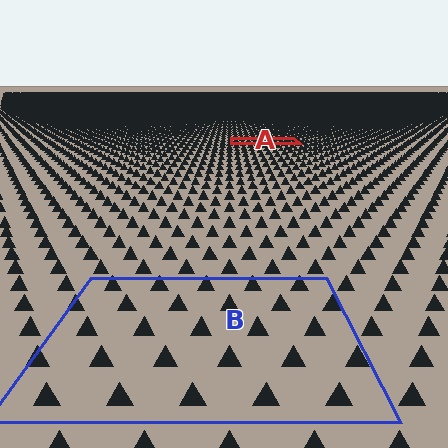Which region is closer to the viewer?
Region B is closer. The texture elements there are larger and more spread out.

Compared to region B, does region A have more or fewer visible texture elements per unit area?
Region A has more texture elements per unit area — they are packed more densely because it is farther away.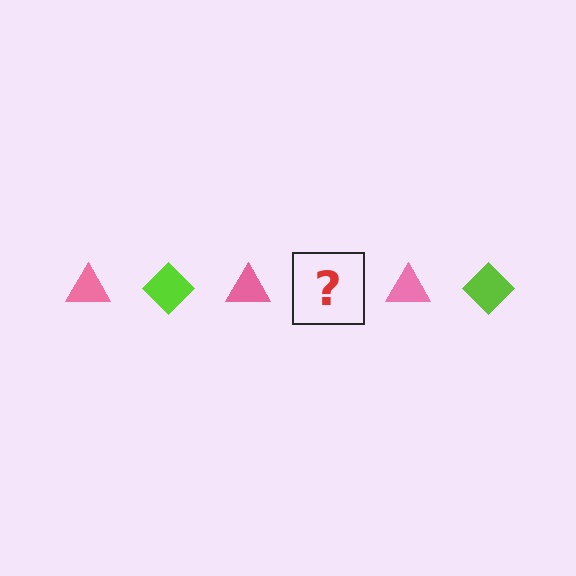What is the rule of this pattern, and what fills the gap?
The rule is that the pattern alternates between pink triangle and lime diamond. The gap should be filled with a lime diamond.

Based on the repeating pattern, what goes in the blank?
The blank should be a lime diamond.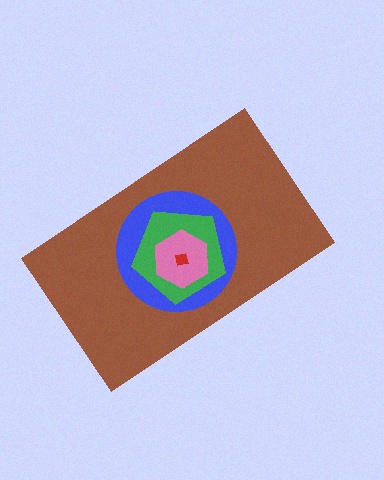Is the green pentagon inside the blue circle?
Yes.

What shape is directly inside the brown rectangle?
The blue circle.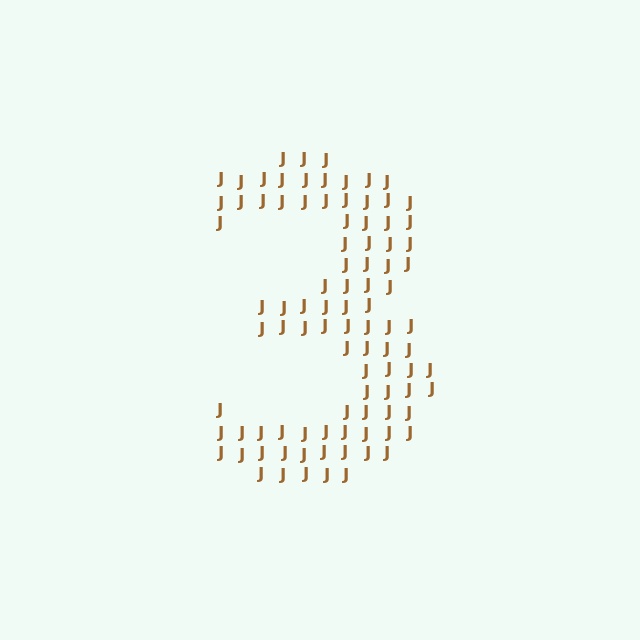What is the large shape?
The large shape is the digit 3.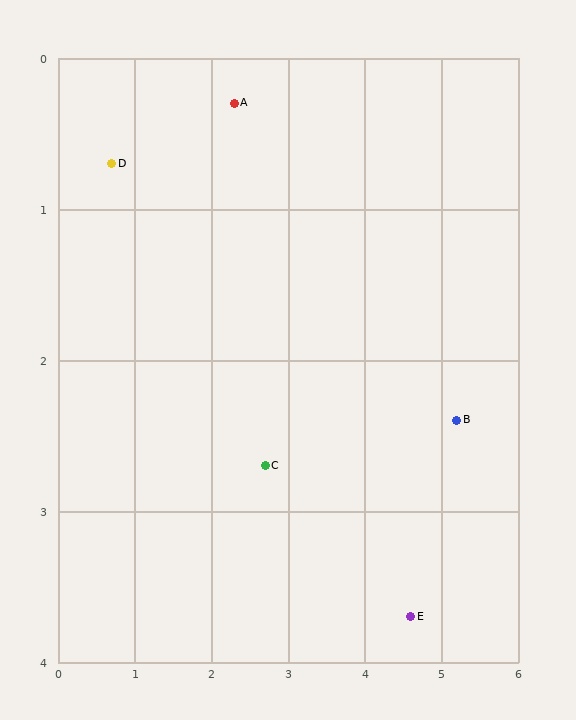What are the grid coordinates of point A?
Point A is at approximately (2.3, 0.3).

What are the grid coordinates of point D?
Point D is at approximately (0.7, 0.7).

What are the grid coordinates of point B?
Point B is at approximately (5.2, 2.4).